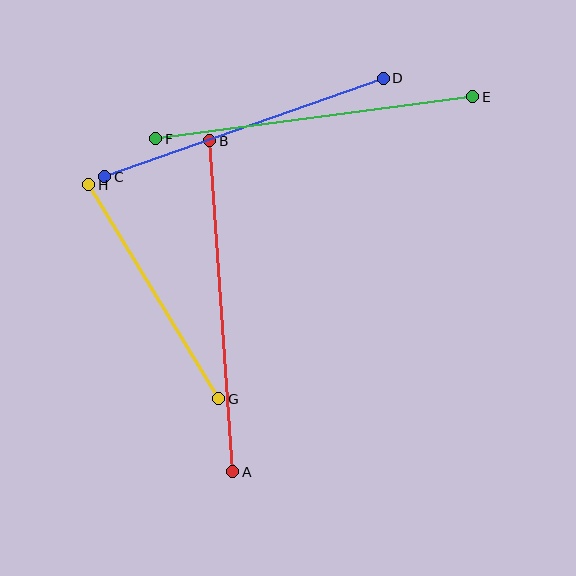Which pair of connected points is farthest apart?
Points A and B are farthest apart.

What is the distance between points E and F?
The distance is approximately 320 pixels.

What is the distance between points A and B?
The distance is approximately 332 pixels.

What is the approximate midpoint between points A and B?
The midpoint is at approximately (221, 306) pixels.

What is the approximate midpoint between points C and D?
The midpoint is at approximately (244, 128) pixels.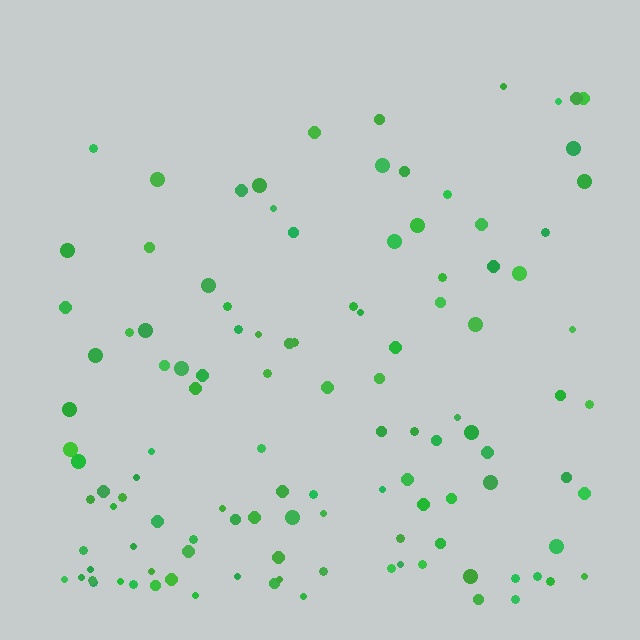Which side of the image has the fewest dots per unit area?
The top.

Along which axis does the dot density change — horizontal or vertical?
Vertical.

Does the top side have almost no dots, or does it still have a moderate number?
Still a moderate number, just noticeably fewer than the bottom.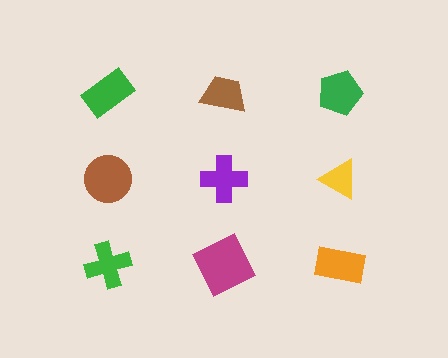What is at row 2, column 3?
A yellow triangle.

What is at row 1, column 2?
A brown trapezoid.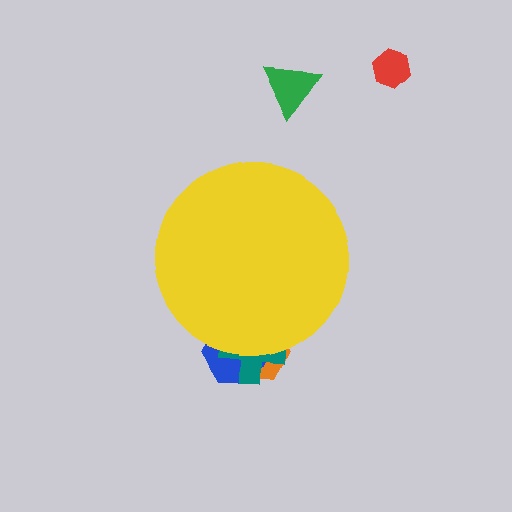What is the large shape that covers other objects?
A yellow circle.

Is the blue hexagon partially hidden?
Yes, the blue hexagon is partially hidden behind the yellow circle.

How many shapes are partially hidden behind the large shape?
3 shapes are partially hidden.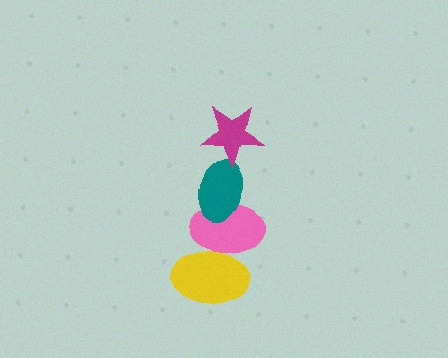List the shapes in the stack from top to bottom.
From top to bottom: the magenta star, the teal ellipse, the pink ellipse, the yellow ellipse.